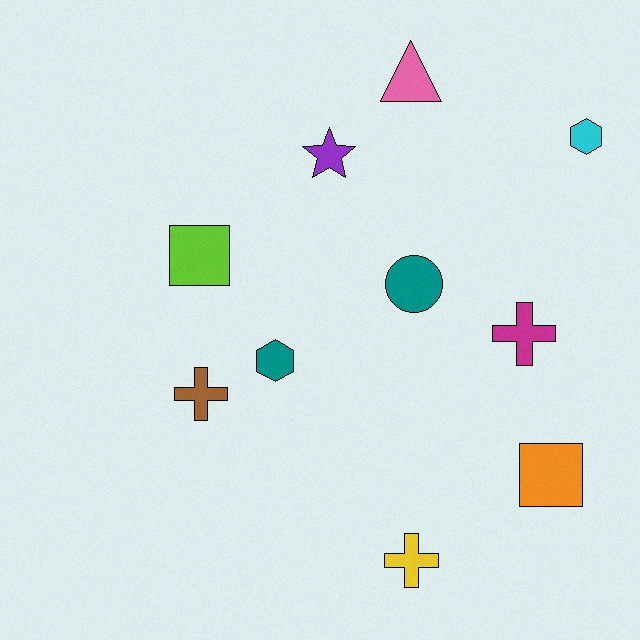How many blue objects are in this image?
There are no blue objects.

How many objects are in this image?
There are 10 objects.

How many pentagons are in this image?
There are no pentagons.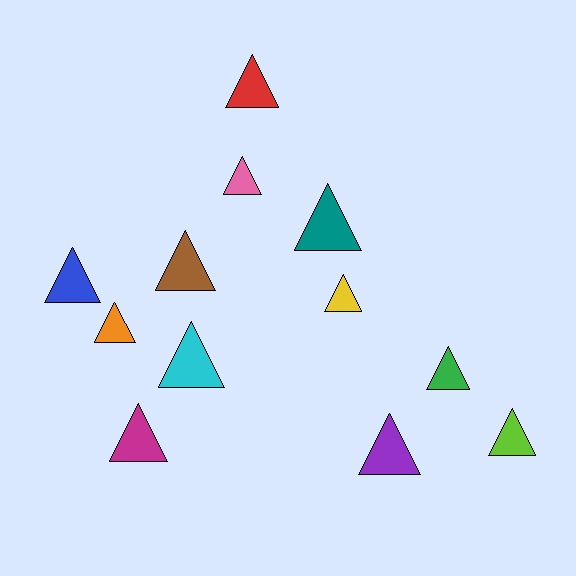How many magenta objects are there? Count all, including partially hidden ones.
There is 1 magenta object.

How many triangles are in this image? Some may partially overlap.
There are 12 triangles.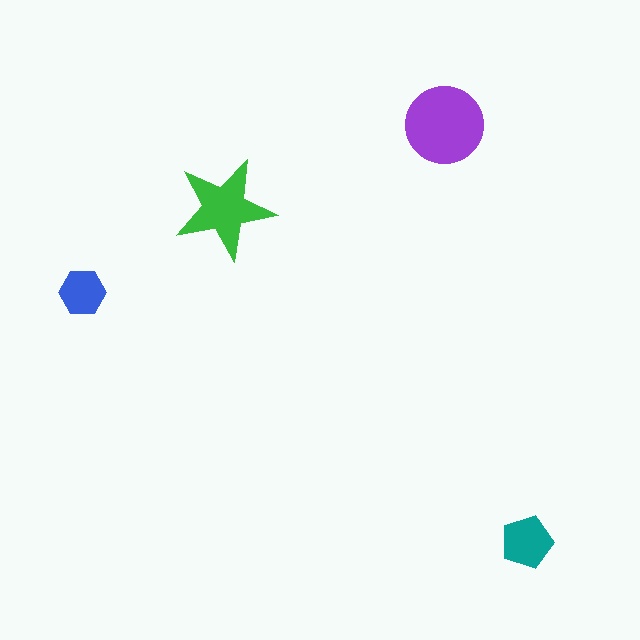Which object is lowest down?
The teal pentagon is bottommost.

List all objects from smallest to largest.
The blue hexagon, the teal pentagon, the green star, the purple circle.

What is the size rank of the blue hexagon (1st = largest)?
4th.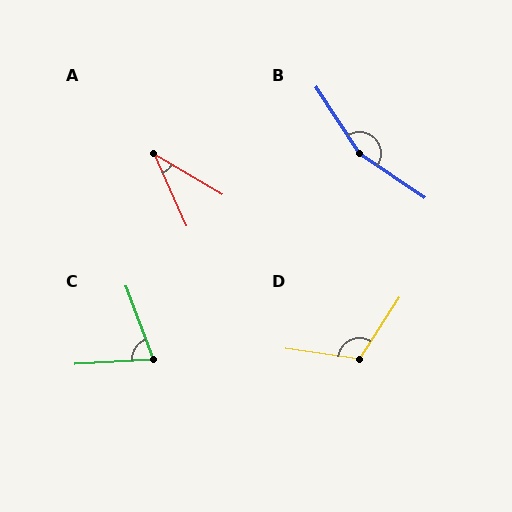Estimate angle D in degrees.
Approximately 115 degrees.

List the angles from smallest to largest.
A (35°), C (73°), D (115°), B (157°).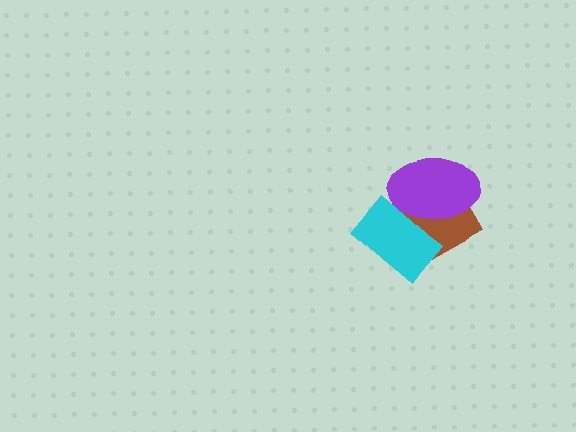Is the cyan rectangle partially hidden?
Yes, it is partially covered by another shape.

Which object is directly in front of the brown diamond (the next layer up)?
The cyan rectangle is directly in front of the brown diamond.